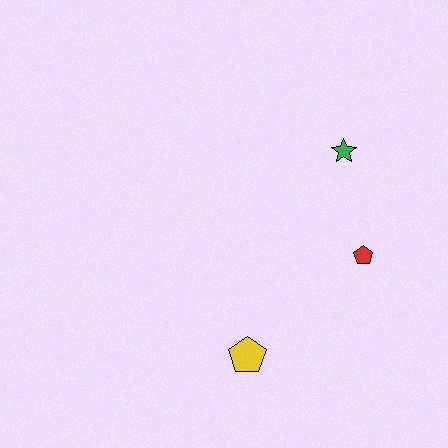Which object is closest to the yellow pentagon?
The red pentagon is closest to the yellow pentagon.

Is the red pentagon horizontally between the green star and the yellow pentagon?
No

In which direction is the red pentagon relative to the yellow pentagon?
The red pentagon is to the right of the yellow pentagon.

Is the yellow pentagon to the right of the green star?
No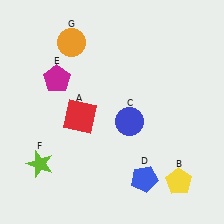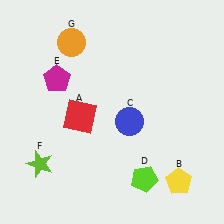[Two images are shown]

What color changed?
The pentagon (D) changed from blue in Image 1 to lime in Image 2.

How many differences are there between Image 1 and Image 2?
There is 1 difference between the two images.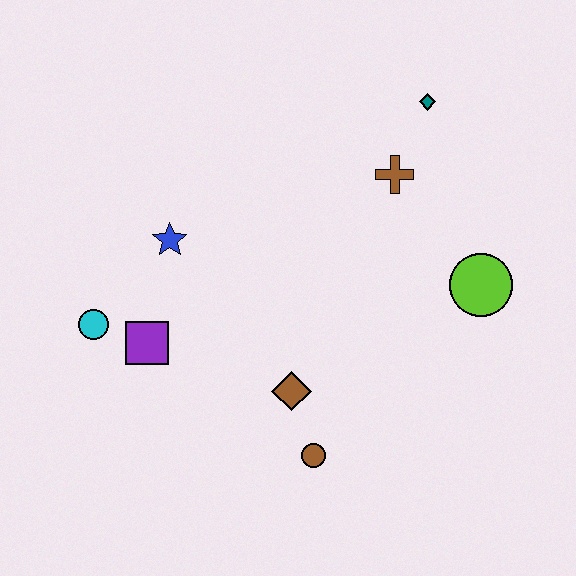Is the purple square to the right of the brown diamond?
No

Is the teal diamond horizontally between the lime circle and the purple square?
Yes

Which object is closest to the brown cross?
The teal diamond is closest to the brown cross.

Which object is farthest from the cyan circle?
The teal diamond is farthest from the cyan circle.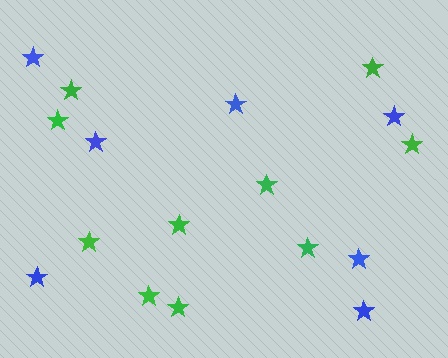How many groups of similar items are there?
There are 2 groups: one group of green stars (10) and one group of blue stars (7).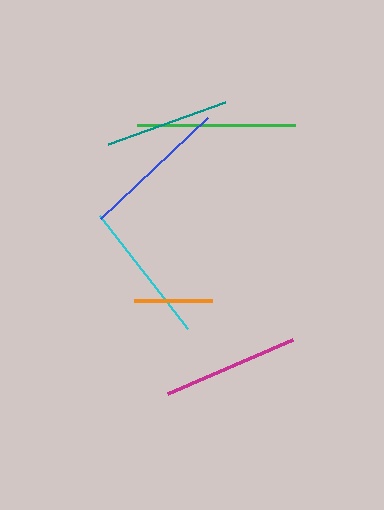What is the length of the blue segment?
The blue segment is approximately 147 pixels long.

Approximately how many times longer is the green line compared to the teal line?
The green line is approximately 1.3 times the length of the teal line.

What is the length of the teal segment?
The teal segment is approximately 124 pixels long.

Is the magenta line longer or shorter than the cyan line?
The cyan line is longer than the magenta line.